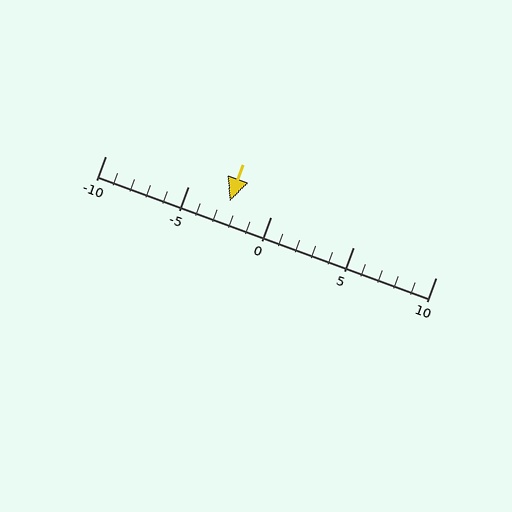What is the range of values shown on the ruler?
The ruler shows values from -10 to 10.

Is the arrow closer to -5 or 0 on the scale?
The arrow is closer to 0.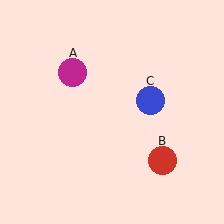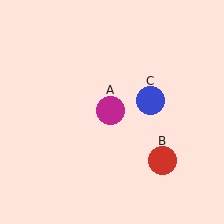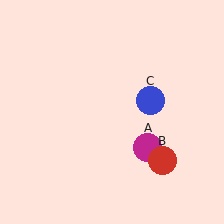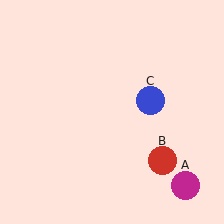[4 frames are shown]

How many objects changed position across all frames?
1 object changed position: magenta circle (object A).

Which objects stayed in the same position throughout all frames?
Red circle (object B) and blue circle (object C) remained stationary.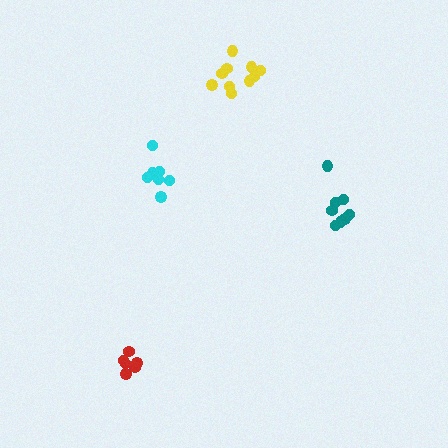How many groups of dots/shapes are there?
There are 4 groups.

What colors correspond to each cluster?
The clusters are colored: cyan, teal, red, yellow.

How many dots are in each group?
Group 1: 7 dots, Group 2: 8 dots, Group 3: 6 dots, Group 4: 10 dots (31 total).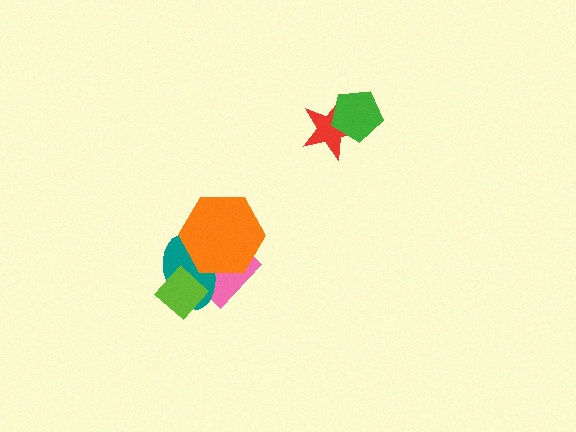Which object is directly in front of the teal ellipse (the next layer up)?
The lime diamond is directly in front of the teal ellipse.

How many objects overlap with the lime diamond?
2 objects overlap with the lime diamond.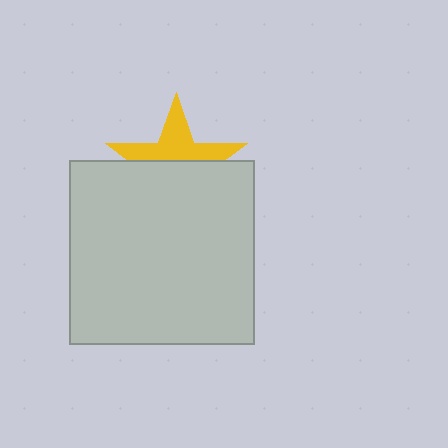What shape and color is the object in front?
The object in front is a light gray square.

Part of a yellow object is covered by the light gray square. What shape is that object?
It is a star.